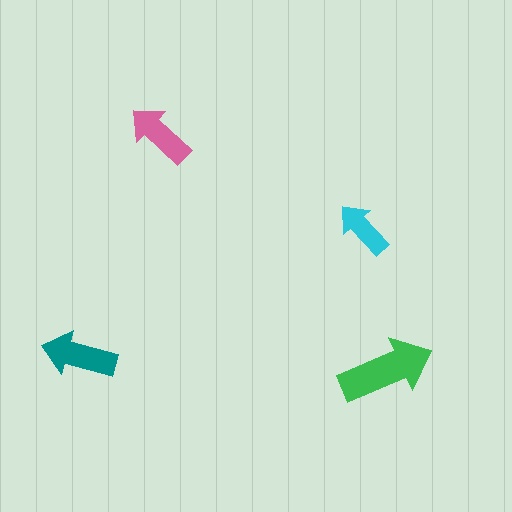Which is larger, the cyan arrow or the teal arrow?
The teal one.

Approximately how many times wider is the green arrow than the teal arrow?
About 1.5 times wider.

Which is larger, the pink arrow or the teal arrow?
The teal one.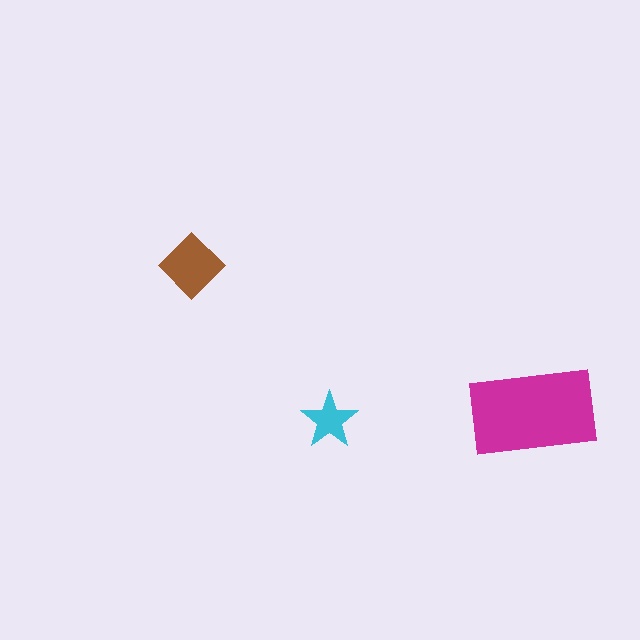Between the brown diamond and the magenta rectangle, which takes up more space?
The magenta rectangle.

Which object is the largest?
The magenta rectangle.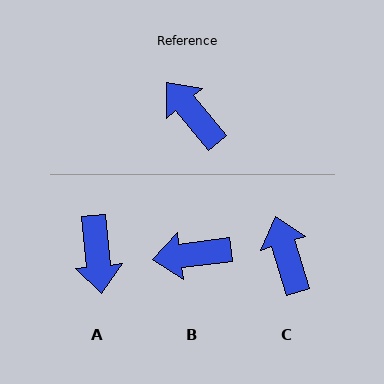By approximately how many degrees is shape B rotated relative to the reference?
Approximately 58 degrees counter-clockwise.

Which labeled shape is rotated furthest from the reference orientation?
A, about 146 degrees away.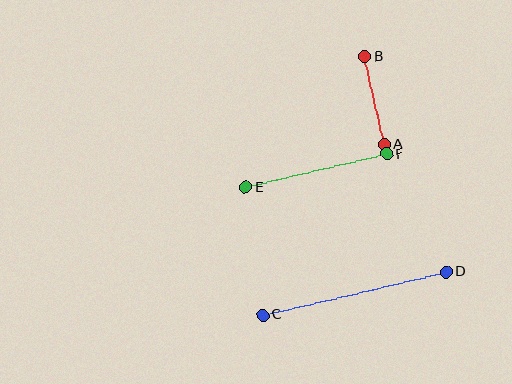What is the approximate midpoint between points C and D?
The midpoint is at approximately (354, 294) pixels.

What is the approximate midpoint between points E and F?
The midpoint is at approximately (316, 171) pixels.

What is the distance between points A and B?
The distance is approximately 90 pixels.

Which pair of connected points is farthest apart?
Points C and D are farthest apart.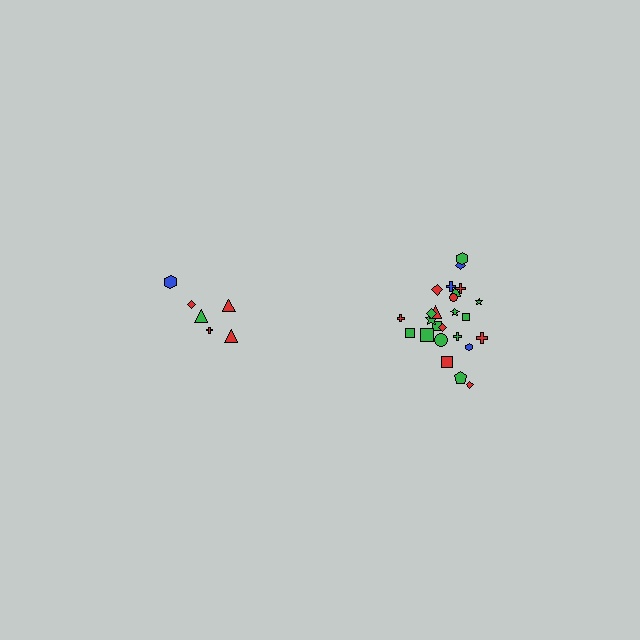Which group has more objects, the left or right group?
The right group.